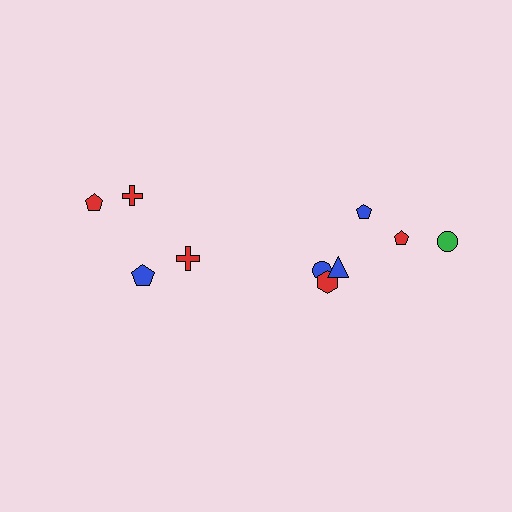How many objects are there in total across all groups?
There are 10 objects.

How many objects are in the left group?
There are 4 objects.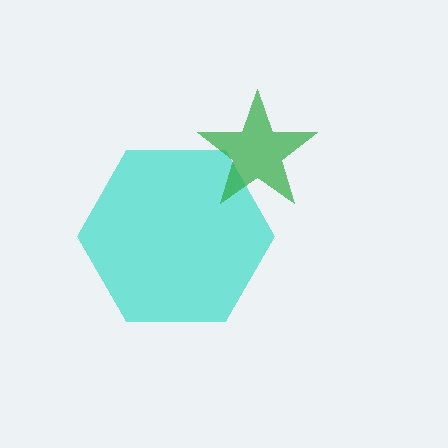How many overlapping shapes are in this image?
There are 2 overlapping shapes in the image.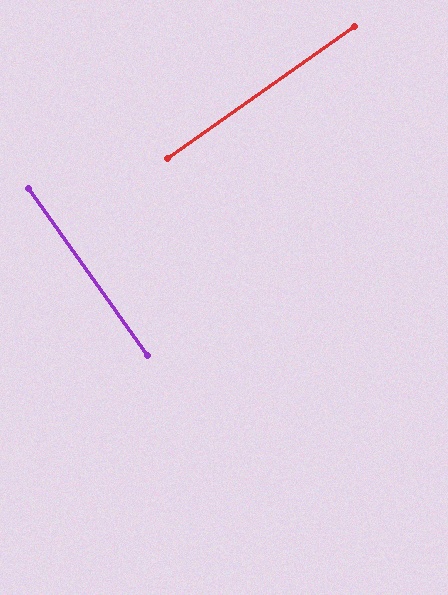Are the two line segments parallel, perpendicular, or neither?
Perpendicular — they meet at approximately 90°.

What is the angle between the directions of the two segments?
Approximately 90 degrees.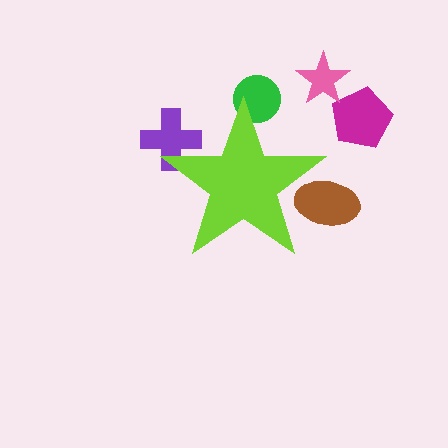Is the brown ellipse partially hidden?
Yes, the brown ellipse is partially hidden behind the lime star.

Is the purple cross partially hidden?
Yes, the purple cross is partially hidden behind the lime star.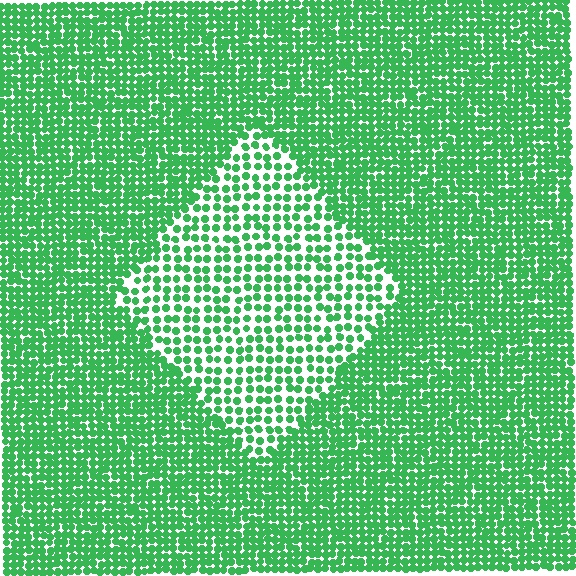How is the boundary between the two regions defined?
The boundary is defined by a change in element density (approximately 1.9x ratio). All elements are the same color, size, and shape.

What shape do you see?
I see a diamond.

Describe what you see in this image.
The image contains small green elements arranged at two different densities. A diamond-shaped region is visible where the elements are less densely packed than the surrounding area.